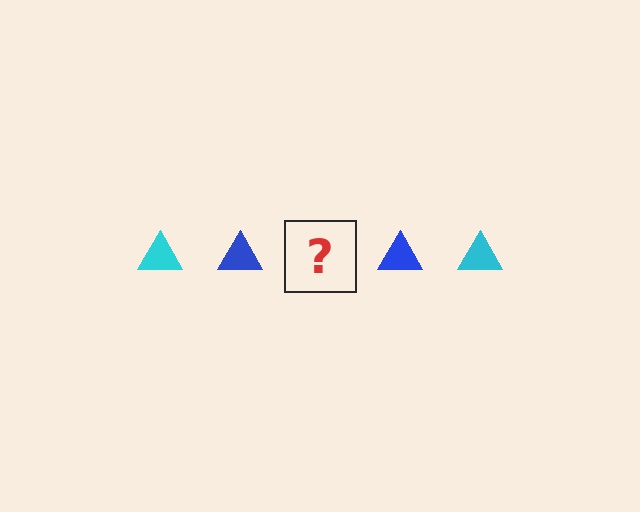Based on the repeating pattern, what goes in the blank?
The blank should be a cyan triangle.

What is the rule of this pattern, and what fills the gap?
The rule is that the pattern cycles through cyan, blue triangles. The gap should be filled with a cyan triangle.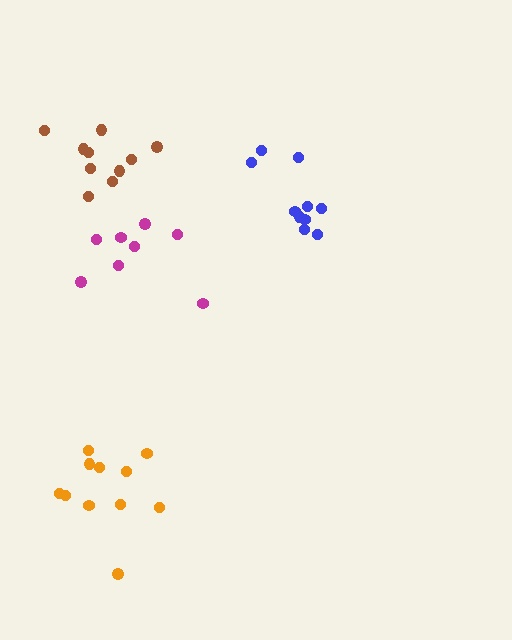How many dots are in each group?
Group 1: 10 dots, Group 2: 11 dots, Group 3: 10 dots, Group 4: 8 dots (39 total).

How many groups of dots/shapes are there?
There are 4 groups.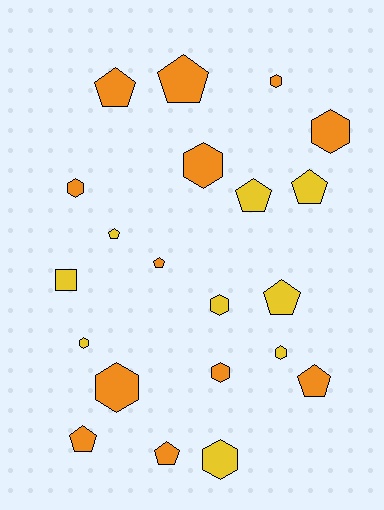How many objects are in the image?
There are 21 objects.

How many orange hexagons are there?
There are 6 orange hexagons.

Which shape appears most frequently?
Pentagon, with 10 objects.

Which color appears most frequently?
Orange, with 12 objects.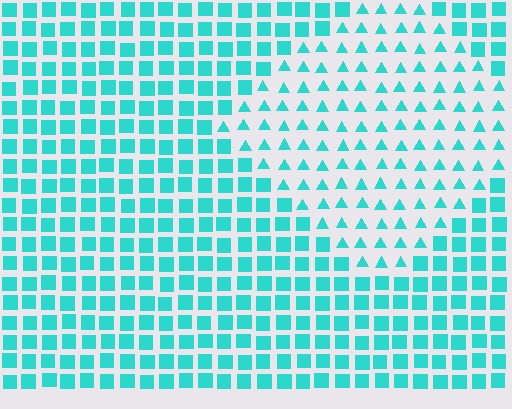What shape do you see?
I see a diamond.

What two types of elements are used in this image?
The image uses triangles inside the diamond region and squares outside it.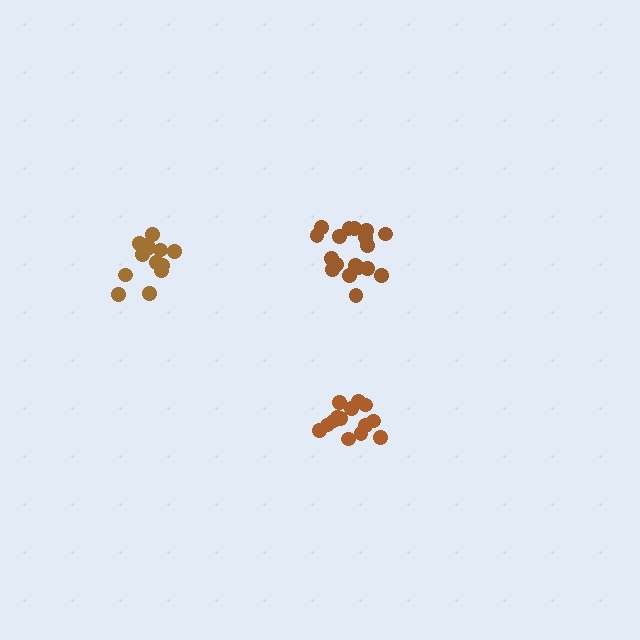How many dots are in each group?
Group 1: 18 dots, Group 2: 14 dots, Group 3: 14 dots (46 total).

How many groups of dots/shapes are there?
There are 3 groups.